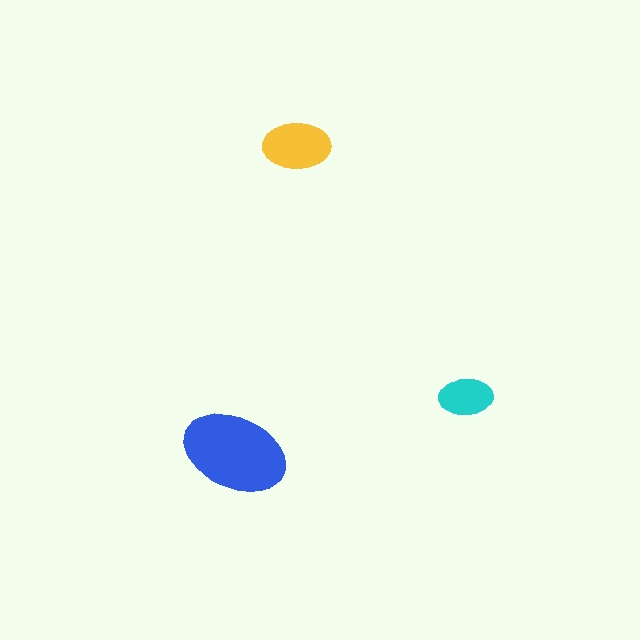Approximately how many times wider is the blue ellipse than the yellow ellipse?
About 1.5 times wider.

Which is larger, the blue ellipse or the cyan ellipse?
The blue one.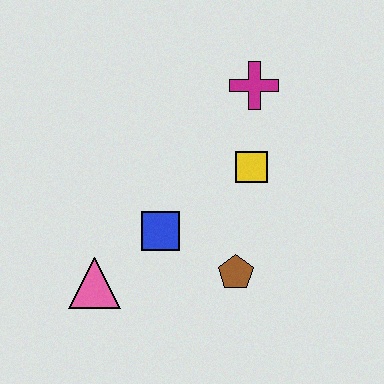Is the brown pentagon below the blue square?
Yes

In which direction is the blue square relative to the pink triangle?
The blue square is to the right of the pink triangle.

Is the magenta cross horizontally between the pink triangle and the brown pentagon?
No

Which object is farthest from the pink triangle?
The magenta cross is farthest from the pink triangle.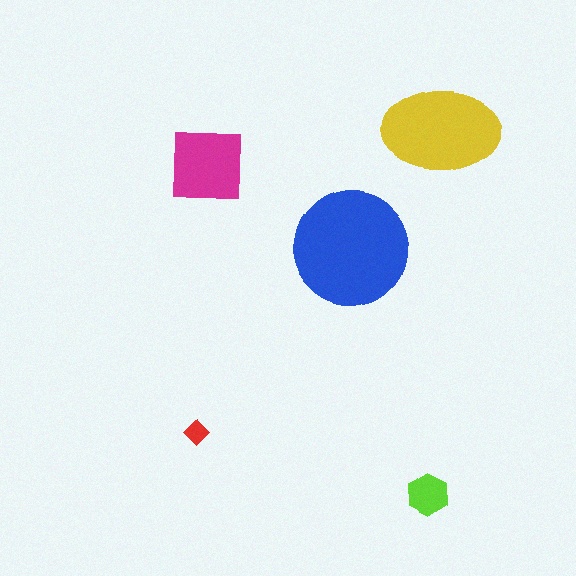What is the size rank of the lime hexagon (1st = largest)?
4th.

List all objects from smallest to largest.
The red diamond, the lime hexagon, the magenta square, the yellow ellipse, the blue circle.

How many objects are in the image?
There are 5 objects in the image.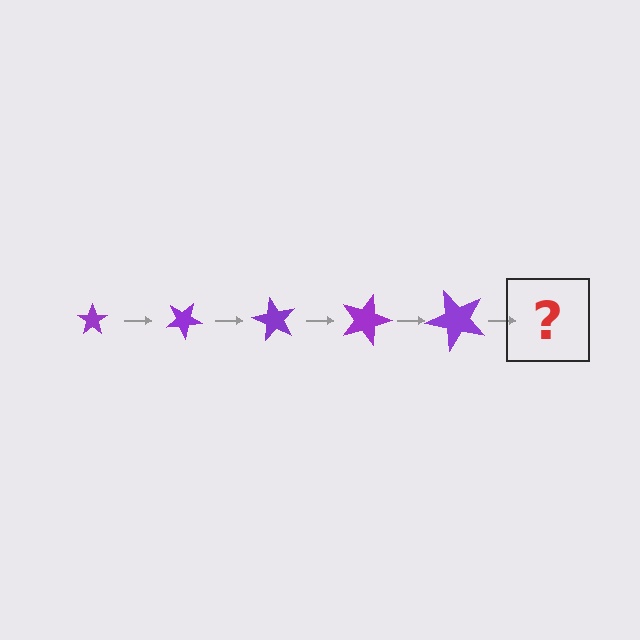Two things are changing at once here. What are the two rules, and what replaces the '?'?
The two rules are that the star grows larger each step and it rotates 30 degrees each step. The '?' should be a star, larger than the previous one and rotated 150 degrees from the start.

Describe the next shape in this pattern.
It should be a star, larger than the previous one and rotated 150 degrees from the start.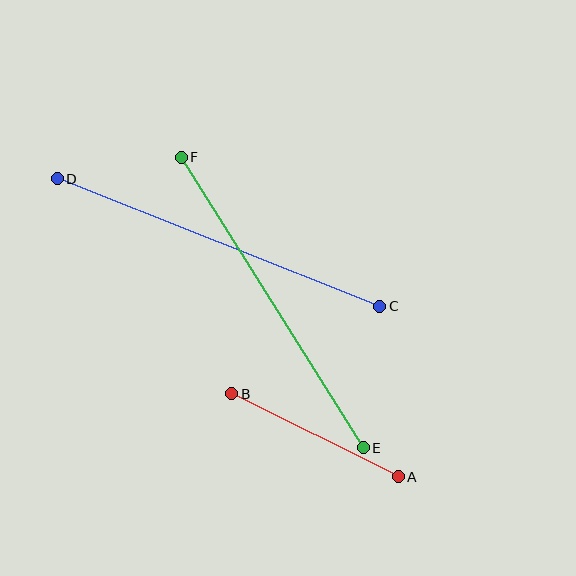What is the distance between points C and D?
The distance is approximately 347 pixels.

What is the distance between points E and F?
The distance is approximately 343 pixels.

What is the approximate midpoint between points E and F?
The midpoint is at approximately (272, 302) pixels.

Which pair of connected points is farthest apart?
Points C and D are farthest apart.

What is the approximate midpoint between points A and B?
The midpoint is at approximately (315, 435) pixels.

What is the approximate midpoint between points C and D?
The midpoint is at approximately (218, 242) pixels.